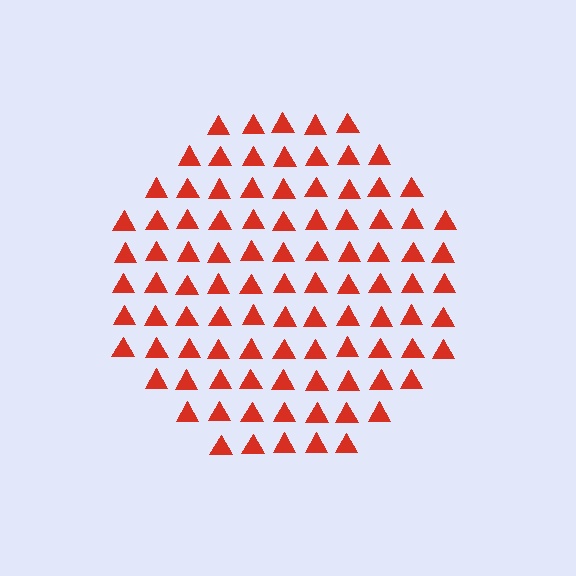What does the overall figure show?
The overall figure shows a circle.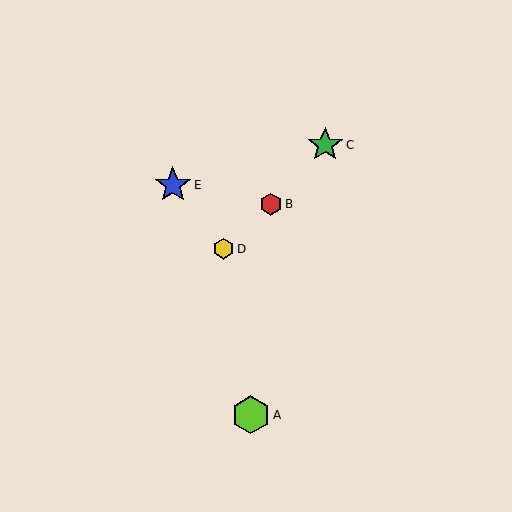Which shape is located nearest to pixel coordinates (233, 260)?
The yellow hexagon (labeled D) at (223, 249) is nearest to that location.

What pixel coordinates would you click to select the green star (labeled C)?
Click at (325, 145) to select the green star C.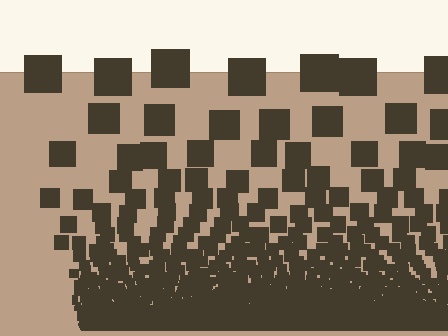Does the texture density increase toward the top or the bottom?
Density increases toward the bottom.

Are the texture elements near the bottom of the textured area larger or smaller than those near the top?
Smaller. The gradient is inverted — elements near the bottom are smaller and denser.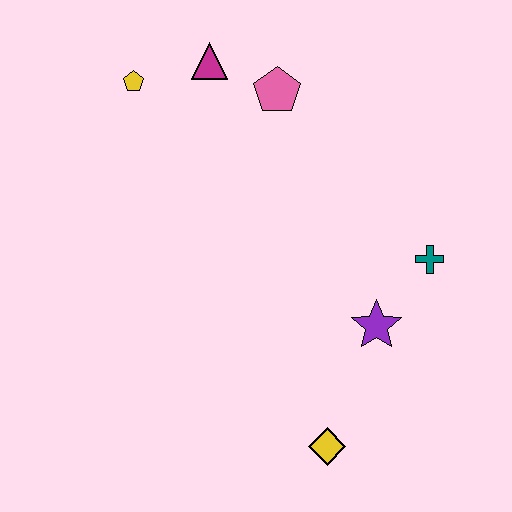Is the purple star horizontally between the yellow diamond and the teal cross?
Yes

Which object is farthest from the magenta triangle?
The yellow diamond is farthest from the magenta triangle.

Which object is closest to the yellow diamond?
The purple star is closest to the yellow diamond.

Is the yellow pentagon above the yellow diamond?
Yes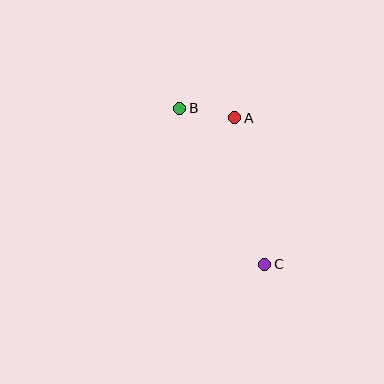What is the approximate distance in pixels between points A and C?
The distance between A and C is approximately 149 pixels.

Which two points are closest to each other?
Points A and B are closest to each other.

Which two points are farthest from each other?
Points B and C are farthest from each other.